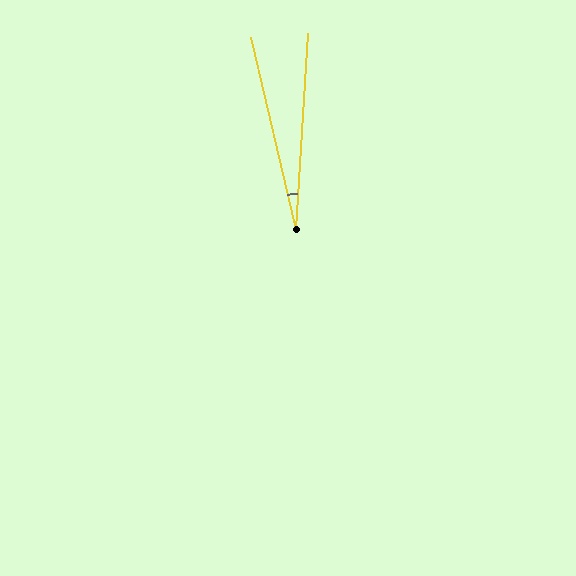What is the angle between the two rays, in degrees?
Approximately 17 degrees.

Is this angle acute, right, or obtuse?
It is acute.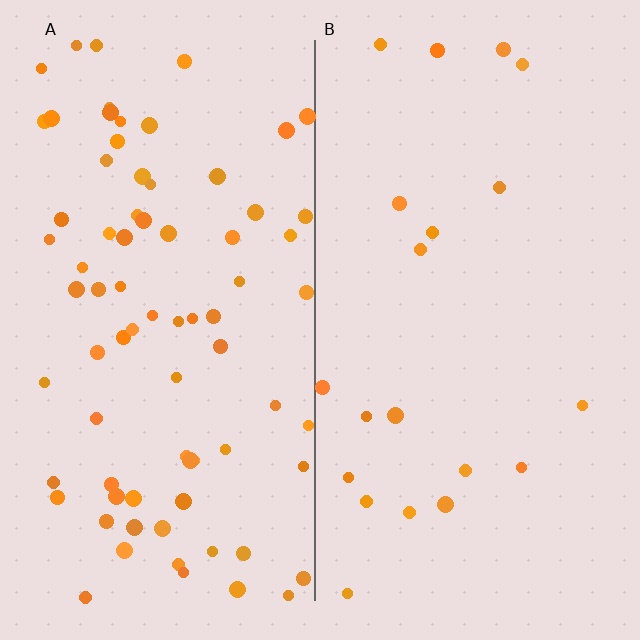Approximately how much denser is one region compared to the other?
Approximately 3.8× — region A over region B.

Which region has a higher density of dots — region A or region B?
A (the left).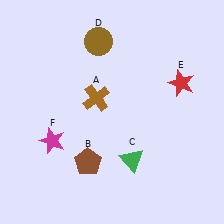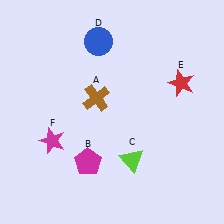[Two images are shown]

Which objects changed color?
B changed from brown to magenta. C changed from green to lime. D changed from brown to blue.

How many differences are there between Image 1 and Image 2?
There are 3 differences between the two images.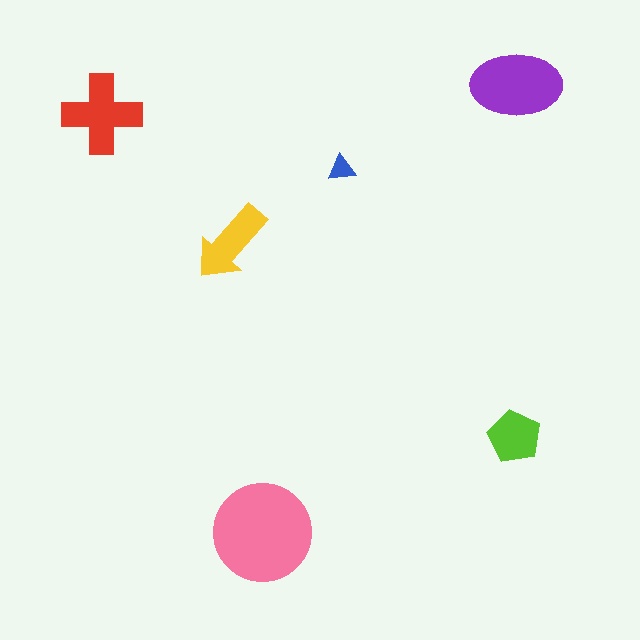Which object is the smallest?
The blue triangle.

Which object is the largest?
The pink circle.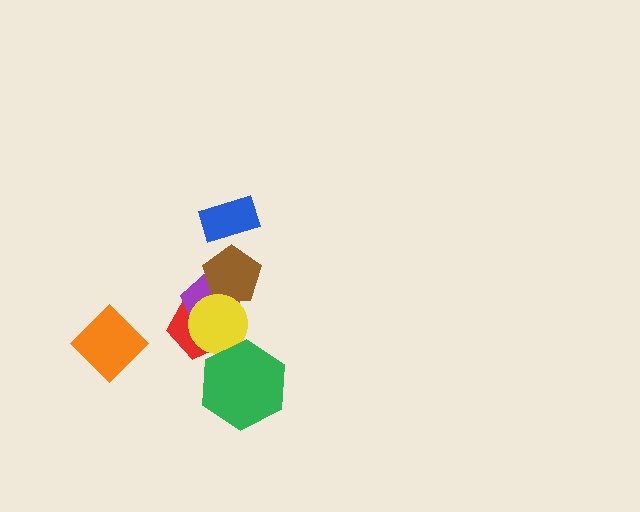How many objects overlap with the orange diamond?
0 objects overlap with the orange diamond.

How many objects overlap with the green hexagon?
1 object overlaps with the green hexagon.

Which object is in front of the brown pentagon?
The yellow circle is in front of the brown pentagon.